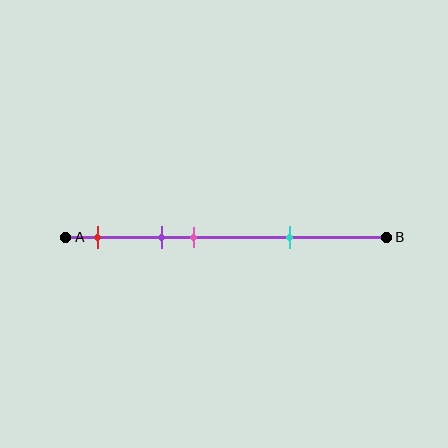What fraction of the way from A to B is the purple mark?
The purple mark is approximately 30% (0.3) of the way from A to B.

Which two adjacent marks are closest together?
The purple and pink marks are the closest adjacent pair.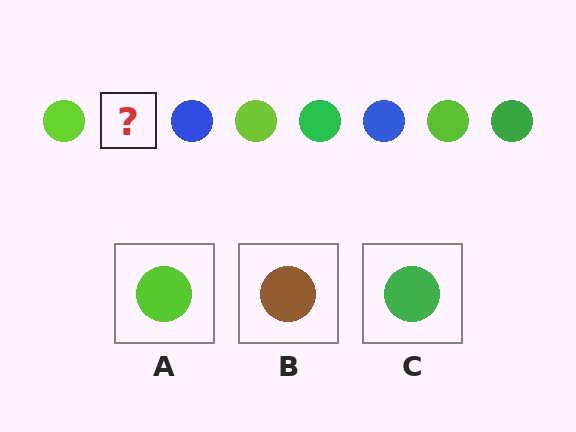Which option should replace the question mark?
Option C.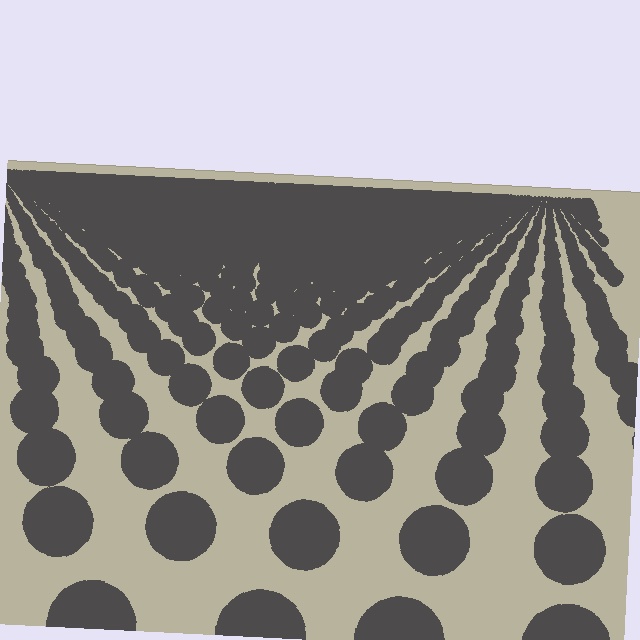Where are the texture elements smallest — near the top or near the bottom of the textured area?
Near the top.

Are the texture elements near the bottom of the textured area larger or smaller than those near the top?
Larger. Near the bottom, elements are closer to the viewer and appear at a bigger on-screen size.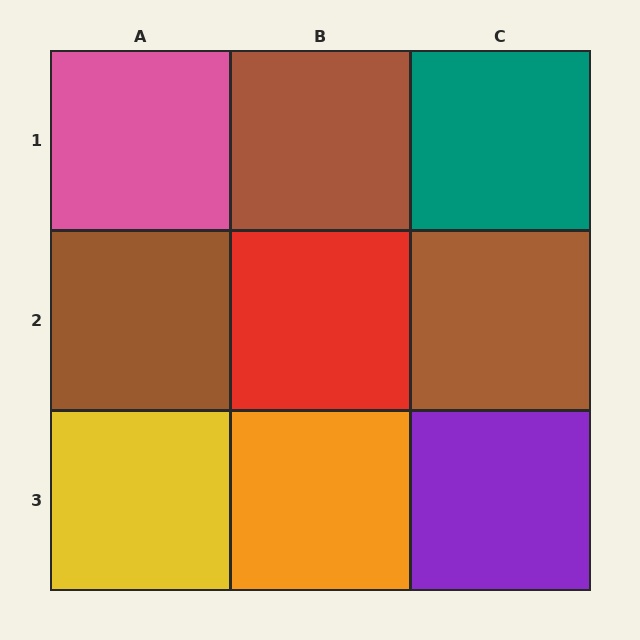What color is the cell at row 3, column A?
Yellow.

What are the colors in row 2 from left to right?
Brown, red, brown.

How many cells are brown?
3 cells are brown.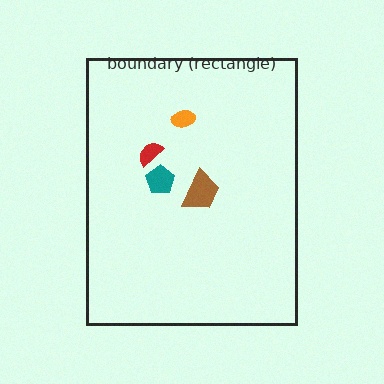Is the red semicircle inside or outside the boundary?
Inside.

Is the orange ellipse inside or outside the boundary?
Inside.